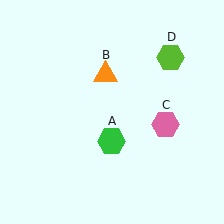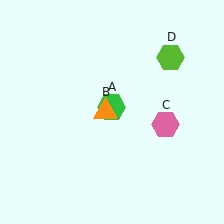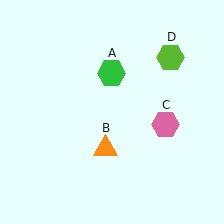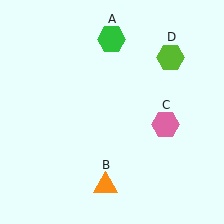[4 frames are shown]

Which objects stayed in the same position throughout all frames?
Pink hexagon (object C) and lime hexagon (object D) remained stationary.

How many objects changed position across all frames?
2 objects changed position: green hexagon (object A), orange triangle (object B).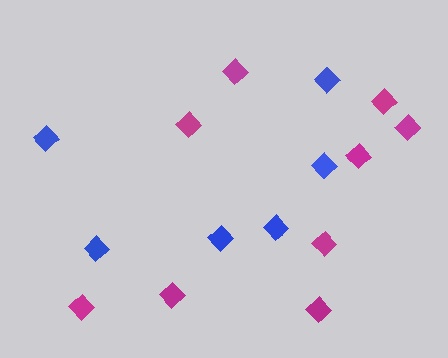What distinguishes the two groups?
There are 2 groups: one group of magenta diamonds (9) and one group of blue diamonds (6).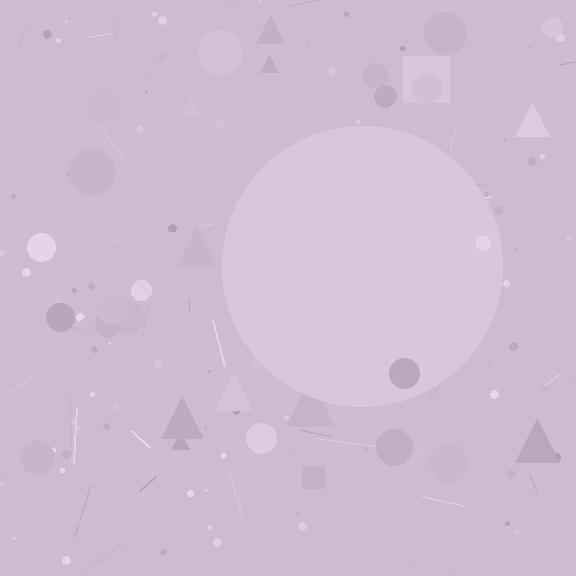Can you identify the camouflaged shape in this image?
The camouflaged shape is a circle.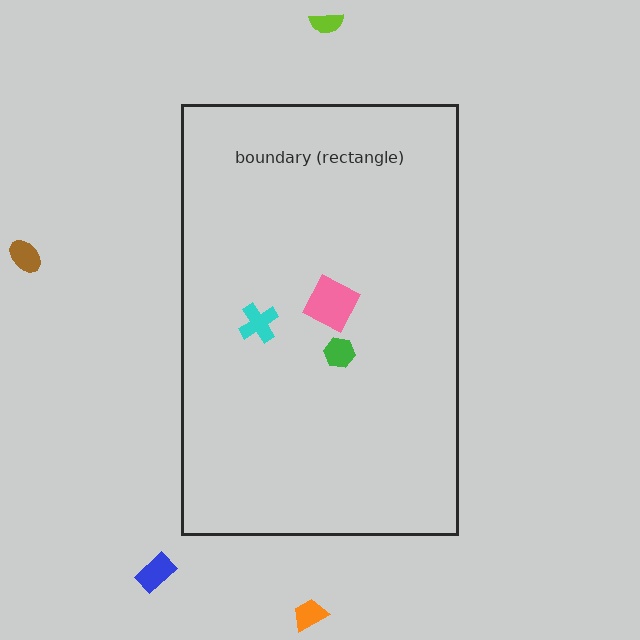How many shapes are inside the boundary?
3 inside, 4 outside.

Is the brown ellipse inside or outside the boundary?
Outside.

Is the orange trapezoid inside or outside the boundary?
Outside.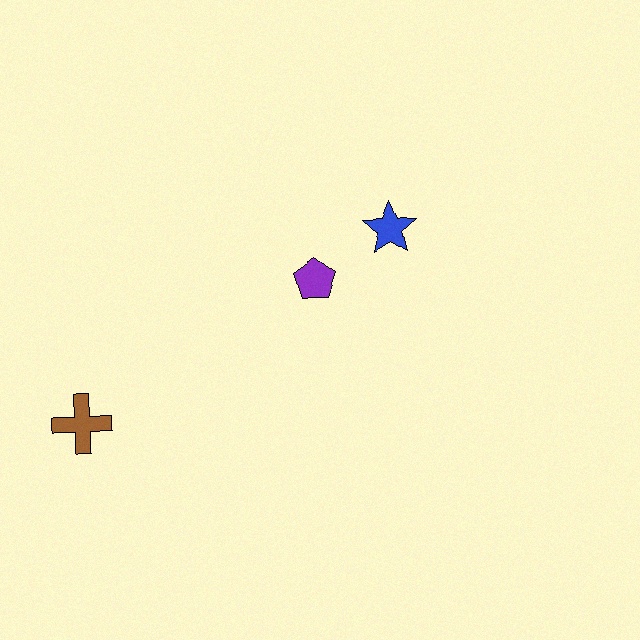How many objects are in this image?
There are 3 objects.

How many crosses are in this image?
There is 1 cross.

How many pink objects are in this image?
There are no pink objects.